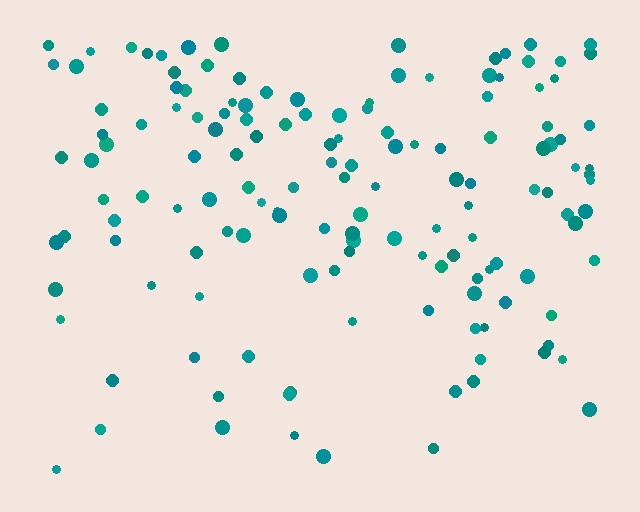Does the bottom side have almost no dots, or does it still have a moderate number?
Still a moderate number, just noticeably fewer than the top.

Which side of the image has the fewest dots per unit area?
The bottom.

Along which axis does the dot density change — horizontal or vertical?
Vertical.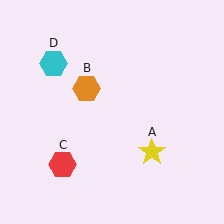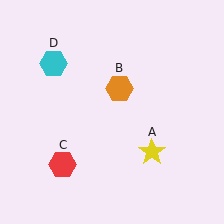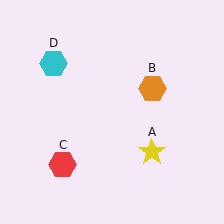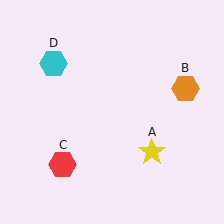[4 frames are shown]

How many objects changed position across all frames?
1 object changed position: orange hexagon (object B).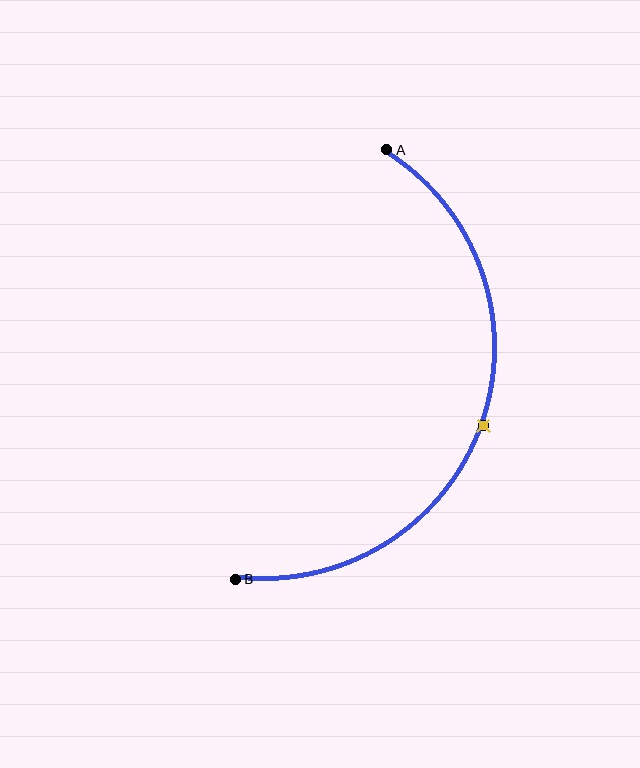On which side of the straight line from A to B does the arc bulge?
The arc bulges to the right of the straight line connecting A and B.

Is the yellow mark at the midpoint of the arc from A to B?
Yes. The yellow mark lies on the arc at equal arc-length from both A and B — it is the arc midpoint.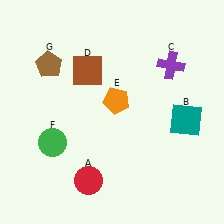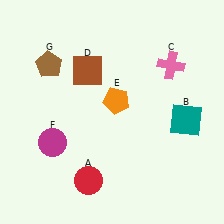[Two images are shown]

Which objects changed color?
C changed from purple to pink. F changed from green to magenta.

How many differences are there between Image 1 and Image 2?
There are 2 differences between the two images.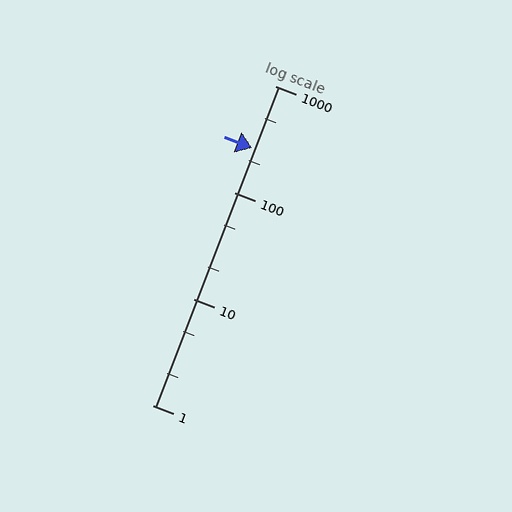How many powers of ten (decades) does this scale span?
The scale spans 3 decades, from 1 to 1000.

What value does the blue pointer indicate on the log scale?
The pointer indicates approximately 260.